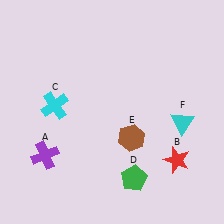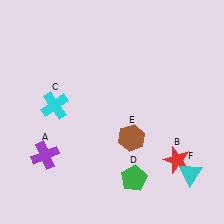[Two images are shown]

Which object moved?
The cyan triangle (F) moved down.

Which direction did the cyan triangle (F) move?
The cyan triangle (F) moved down.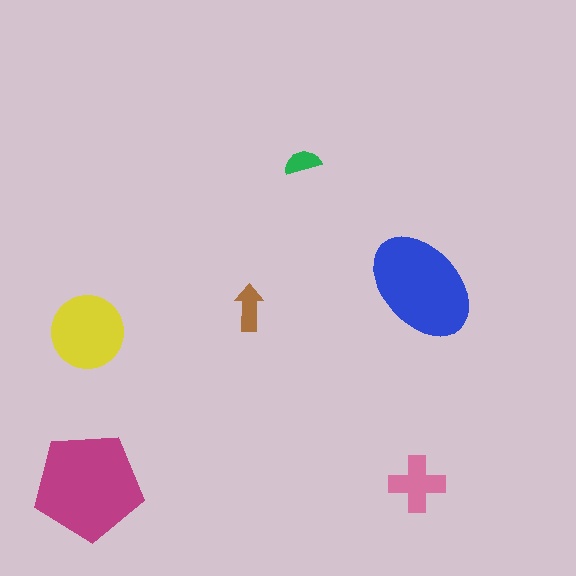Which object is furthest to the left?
The yellow circle is leftmost.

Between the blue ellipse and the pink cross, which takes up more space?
The blue ellipse.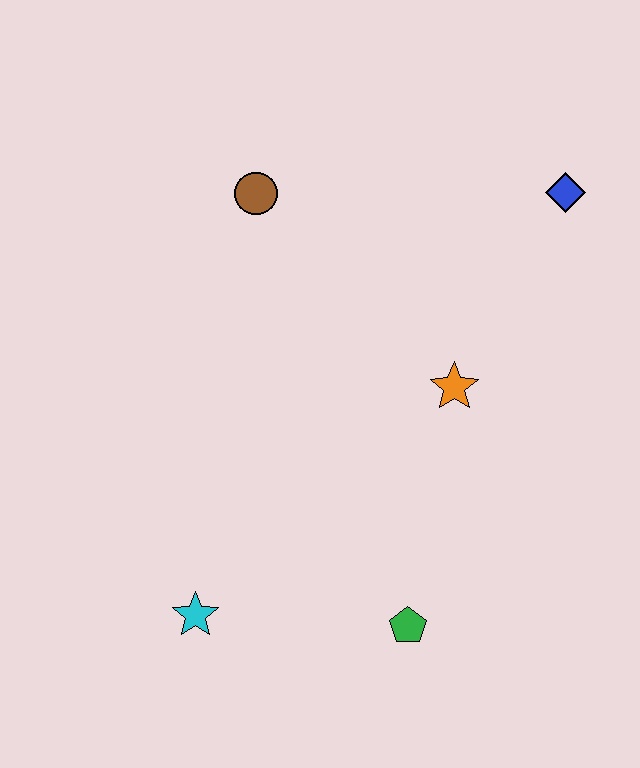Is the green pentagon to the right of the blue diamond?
No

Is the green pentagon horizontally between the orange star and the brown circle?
Yes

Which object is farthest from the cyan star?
The blue diamond is farthest from the cyan star.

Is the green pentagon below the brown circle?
Yes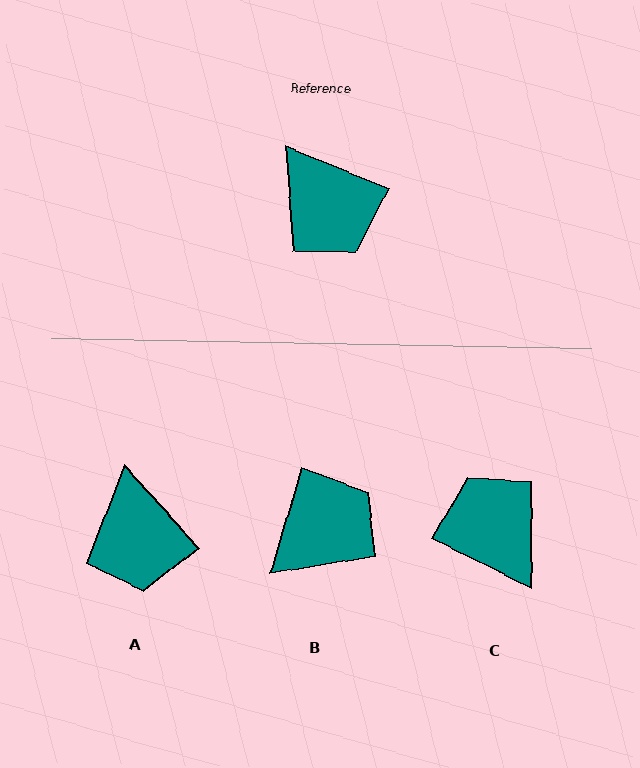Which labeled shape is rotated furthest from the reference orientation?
C, about 176 degrees away.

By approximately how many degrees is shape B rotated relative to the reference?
Approximately 96 degrees counter-clockwise.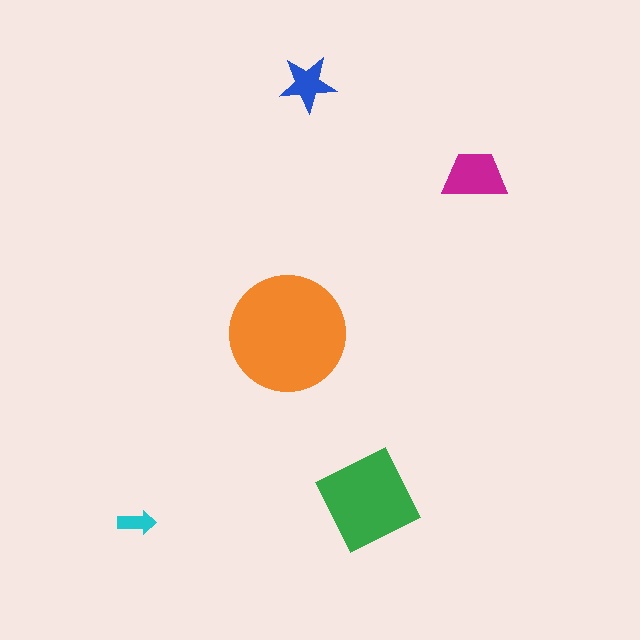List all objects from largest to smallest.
The orange circle, the green diamond, the magenta trapezoid, the blue star, the cyan arrow.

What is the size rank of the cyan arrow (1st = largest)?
5th.